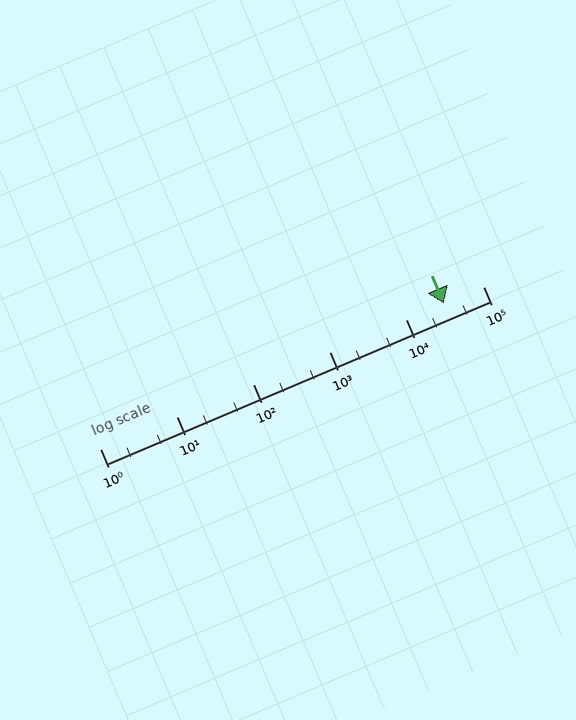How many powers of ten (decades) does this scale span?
The scale spans 5 decades, from 1 to 100000.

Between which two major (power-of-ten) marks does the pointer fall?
The pointer is between 10000 and 100000.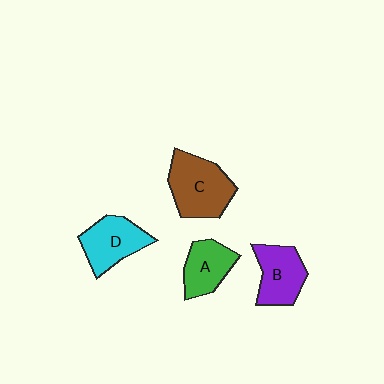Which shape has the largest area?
Shape C (brown).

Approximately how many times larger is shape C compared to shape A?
Approximately 1.5 times.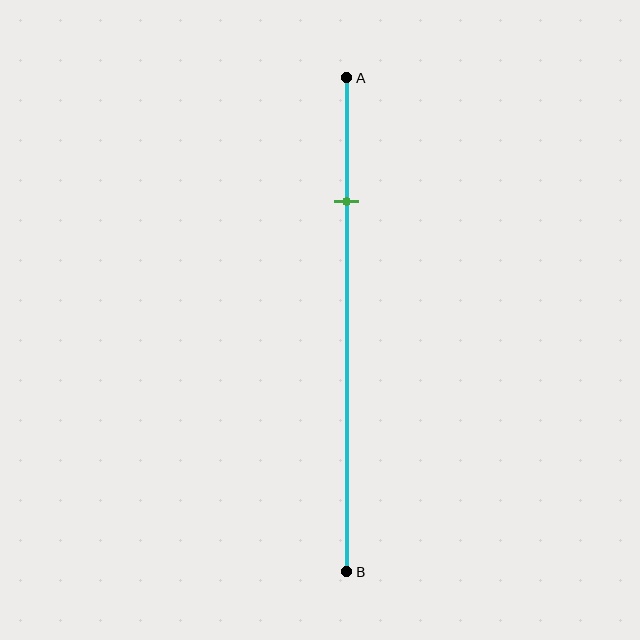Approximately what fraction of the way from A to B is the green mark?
The green mark is approximately 25% of the way from A to B.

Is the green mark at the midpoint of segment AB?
No, the mark is at about 25% from A, not at the 50% midpoint.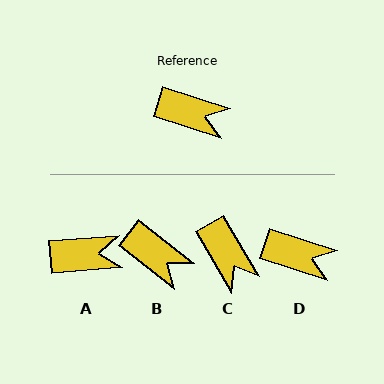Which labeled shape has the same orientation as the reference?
D.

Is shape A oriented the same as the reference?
No, it is off by about 22 degrees.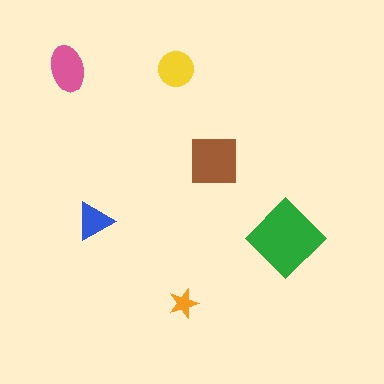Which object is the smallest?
The orange star.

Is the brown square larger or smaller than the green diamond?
Smaller.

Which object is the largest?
The green diamond.